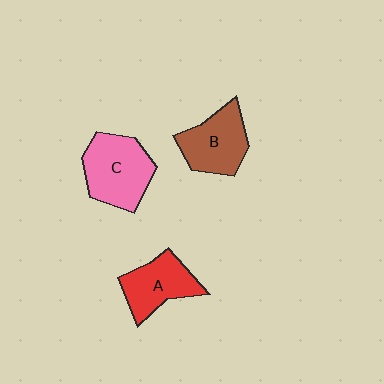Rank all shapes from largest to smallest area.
From largest to smallest: C (pink), B (brown), A (red).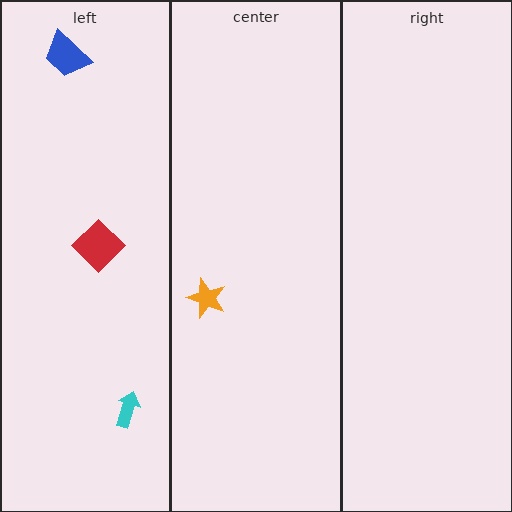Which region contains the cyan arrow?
The left region.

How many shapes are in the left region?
3.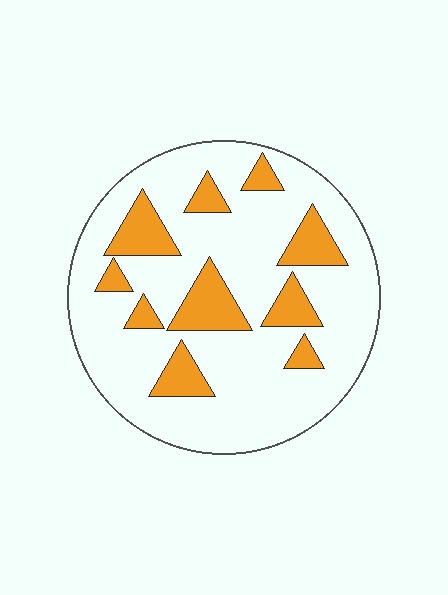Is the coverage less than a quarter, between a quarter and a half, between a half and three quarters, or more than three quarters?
Less than a quarter.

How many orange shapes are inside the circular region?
10.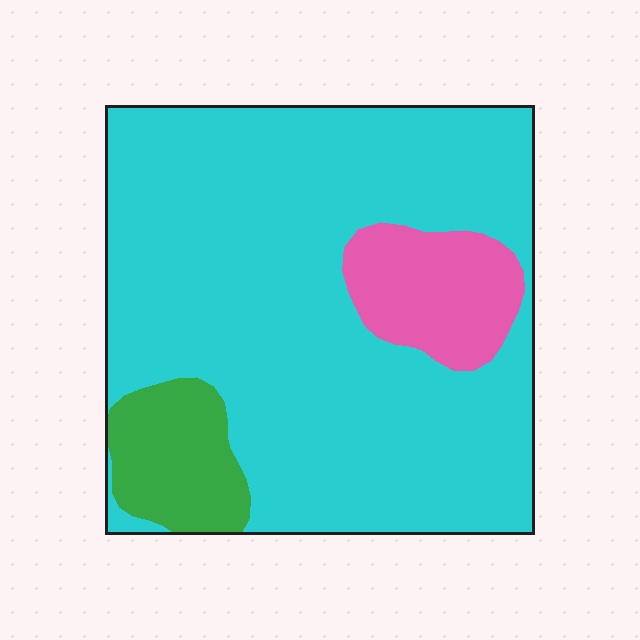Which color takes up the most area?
Cyan, at roughly 80%.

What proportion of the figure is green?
Green covers about 10% of the figure.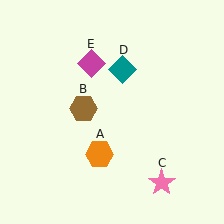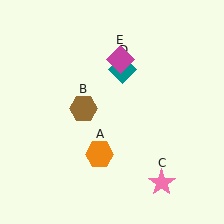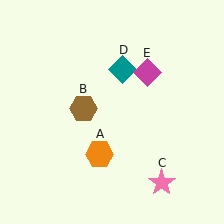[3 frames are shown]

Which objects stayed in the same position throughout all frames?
Orange hexagon (object A) and brown hexagon (object B) and pink star (object C) and teal diamond (object D) remained stationary.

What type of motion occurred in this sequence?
The magenta diamond (object E) rotated clockwise around the center of the scene.